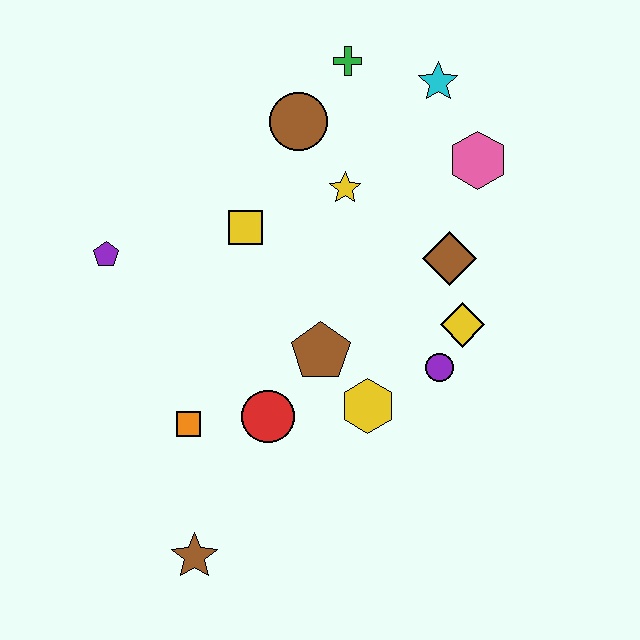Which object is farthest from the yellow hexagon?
The green cross is farthest from the yellow hexagon.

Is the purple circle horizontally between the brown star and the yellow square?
No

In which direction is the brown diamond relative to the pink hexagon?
The brown diamond is below the pink hexagon.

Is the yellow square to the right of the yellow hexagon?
No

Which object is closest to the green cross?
The brown circle is closest to the green cross.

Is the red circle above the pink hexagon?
No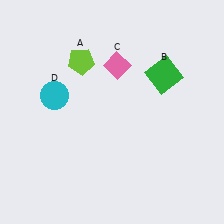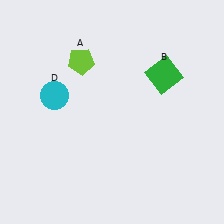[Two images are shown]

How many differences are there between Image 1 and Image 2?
There is 1 difference between the two images.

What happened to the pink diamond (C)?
The pink diamond (C) was removed in Image 2. It was in the top-right area of Image 1.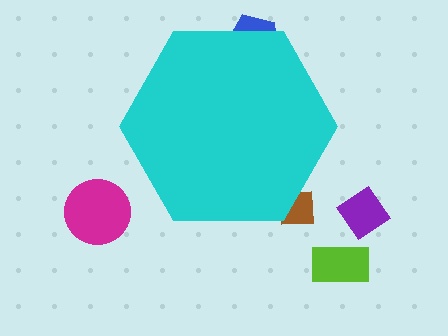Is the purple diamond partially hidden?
No, the purple diamond is fully visible.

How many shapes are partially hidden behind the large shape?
2 shapes are partially hidden.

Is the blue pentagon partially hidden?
Yes, the blue pentagon is partially hidden behind the cyan hexagon.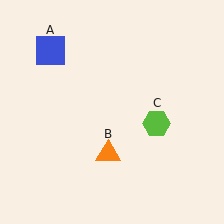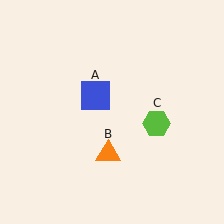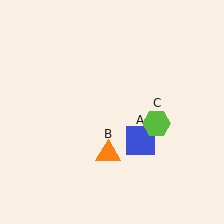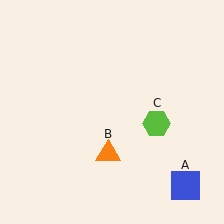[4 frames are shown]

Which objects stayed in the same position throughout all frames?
Orange triangle (object B) and lime hexagon (object C) remained stationary.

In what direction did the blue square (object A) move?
The blue square (object A) moved down and to the right.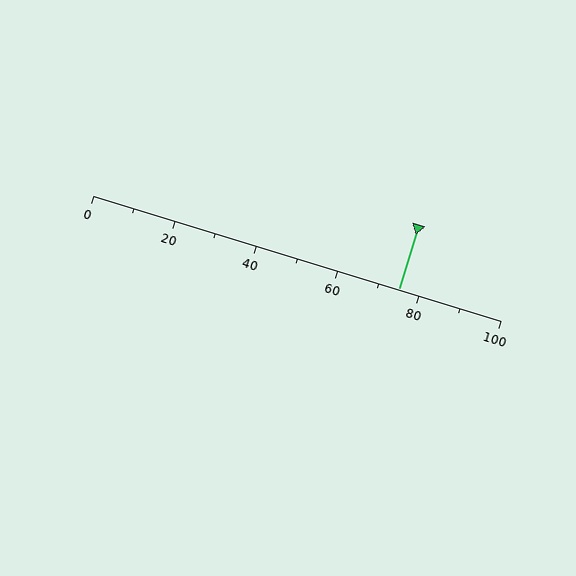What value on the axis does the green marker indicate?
The marker indicates approximately 75.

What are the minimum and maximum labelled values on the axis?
The axis runs from 0 to 100.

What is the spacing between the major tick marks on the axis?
The major ticks are spaced 20 apart.